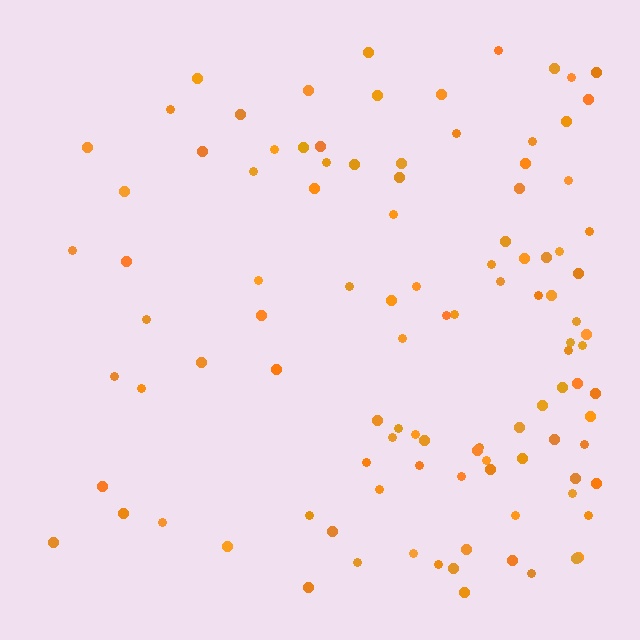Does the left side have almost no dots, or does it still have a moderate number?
Still a moderate number, just noticeably fewer than the right.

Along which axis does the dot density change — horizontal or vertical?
Horizontal.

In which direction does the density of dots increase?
From left to right, with the right side densest.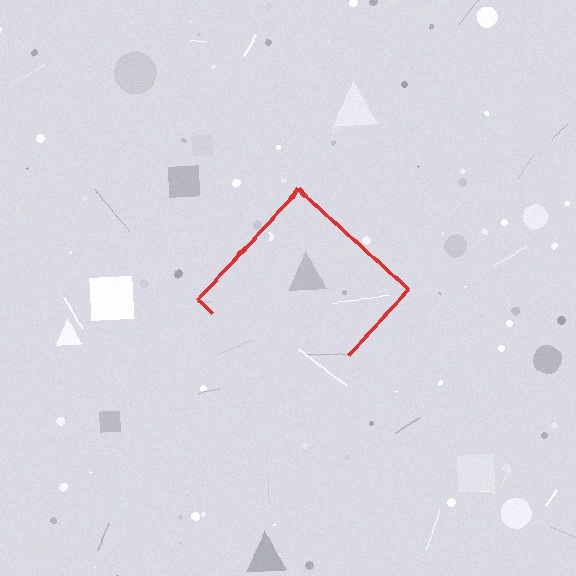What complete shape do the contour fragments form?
The contour fragments form a diamond.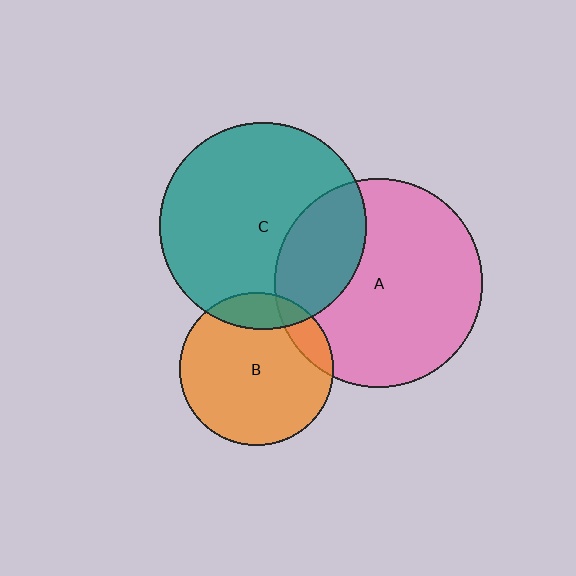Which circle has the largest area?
Circle A (pink).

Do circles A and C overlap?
Yes.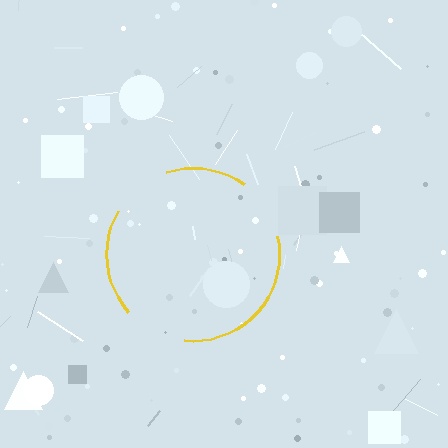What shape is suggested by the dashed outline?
The dashed outline suggests a circle.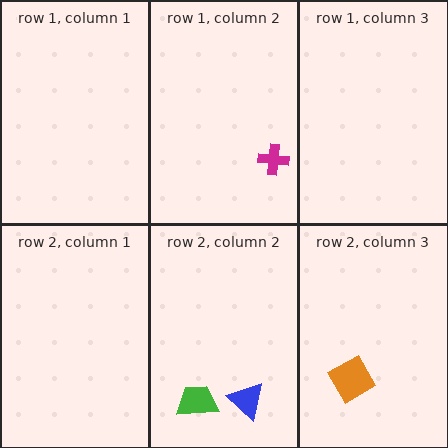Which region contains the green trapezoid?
The row 2, column 2 region.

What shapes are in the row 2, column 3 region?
The orange square.